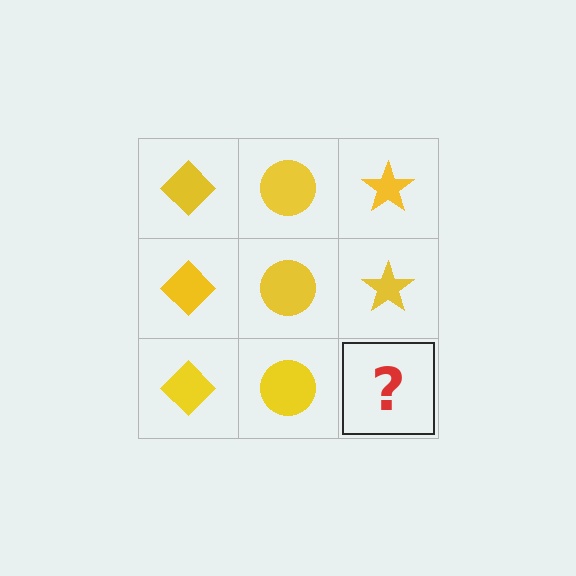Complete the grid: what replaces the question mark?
The question mark should be replaced with a yellow star.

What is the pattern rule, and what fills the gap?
The rule is that each column has a consistent shape. The gap should be filled with a yellow star.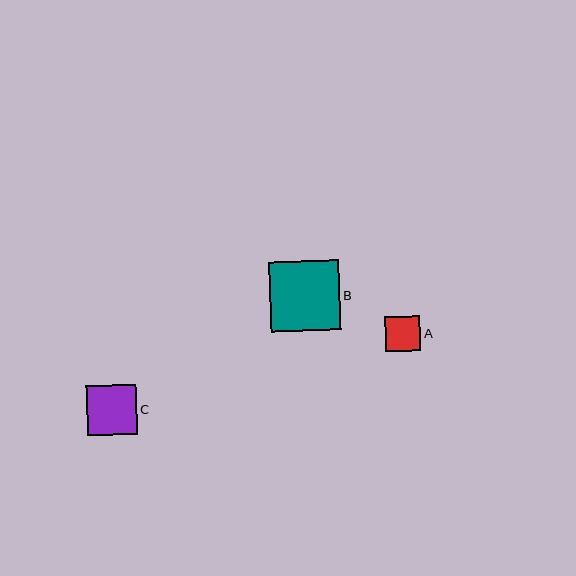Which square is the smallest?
Square A is the smallest with a size of approximately 35 pixels.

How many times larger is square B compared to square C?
Square B is approximately 1.4 times the size of square C.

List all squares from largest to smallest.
From largest to smallest: B, C, A.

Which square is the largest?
Square B is the largest with a size of approximately 70 pixels.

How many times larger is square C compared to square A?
Square C is approximately 1.5 times the size of square A.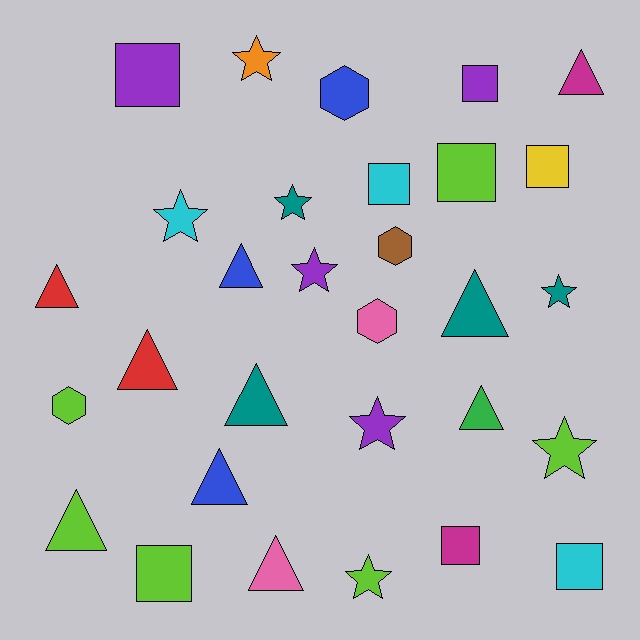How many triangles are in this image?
There are 10 triangles.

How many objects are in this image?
There are 30 objects.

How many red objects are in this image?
There are 2 red objects.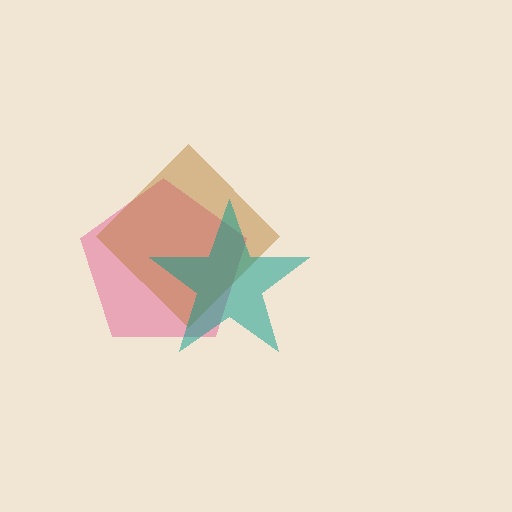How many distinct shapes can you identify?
There are 3 distinct shapes: a pink pentagon, a brown diamond, a teal star.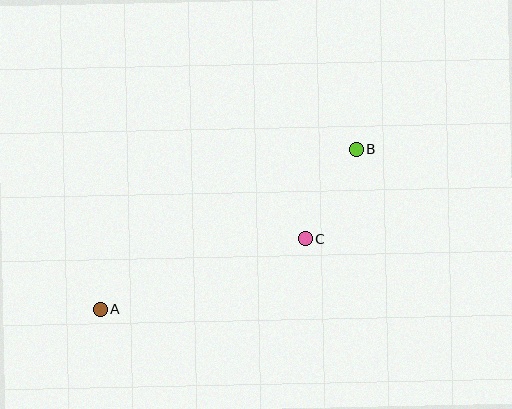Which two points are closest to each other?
Points B and C are closest to each other.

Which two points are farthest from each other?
Points A and B are farthest from each other.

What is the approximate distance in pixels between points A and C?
The distance between A and C is approximately 217 pixels.